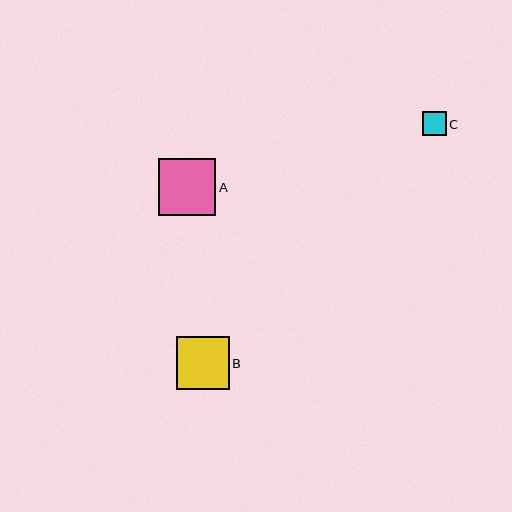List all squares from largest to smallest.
From largest to smallest: A, B, C.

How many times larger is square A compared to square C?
Square A is approximately 2.5 times the size of square C.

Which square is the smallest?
Square C is the smallest with a size of approximately 23 pixels.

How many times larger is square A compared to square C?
Square A is approximately 2.5 times the size of square C.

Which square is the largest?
Square A is the largest with a size of approximately 57 pixels.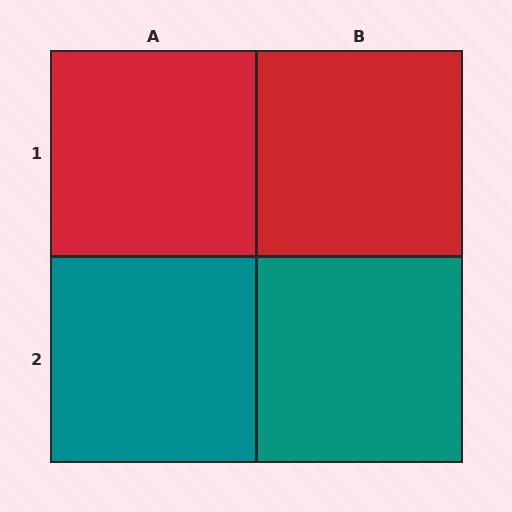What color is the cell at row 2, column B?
Teal.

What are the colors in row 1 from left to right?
Red, red.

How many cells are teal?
2 cells are teal.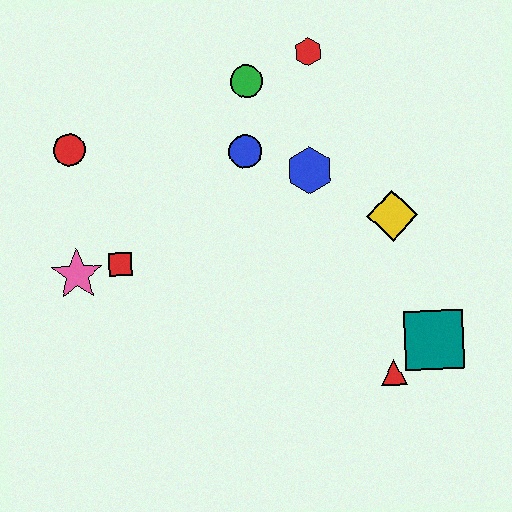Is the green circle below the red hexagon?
Yes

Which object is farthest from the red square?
The teal square is farthest from the red square.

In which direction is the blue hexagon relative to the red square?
The blue hexagon is to the right of the red square.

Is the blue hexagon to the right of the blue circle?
Yes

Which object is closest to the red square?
The pink star is closest to the red square.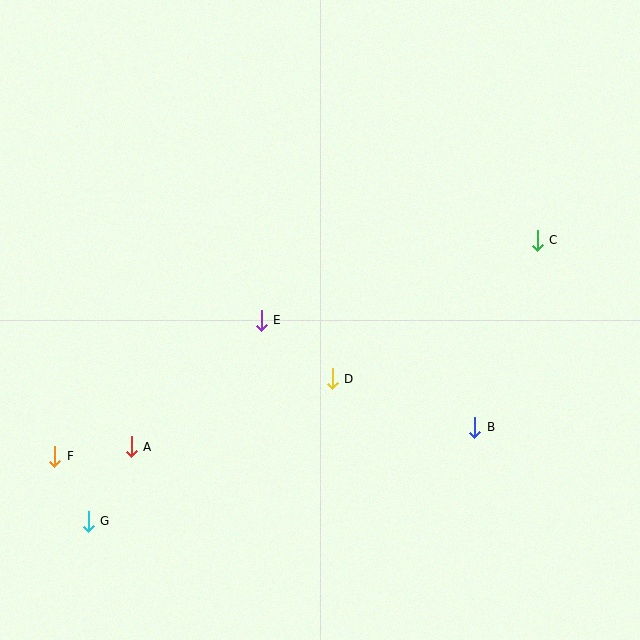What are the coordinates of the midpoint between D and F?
The midpoint between D and F is at (193, 417).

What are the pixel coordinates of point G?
Point G is at (88, 521).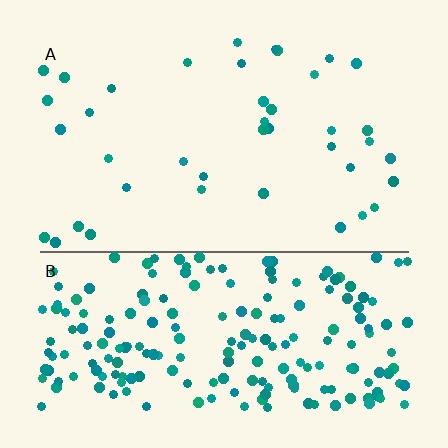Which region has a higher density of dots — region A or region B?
B (the bottom).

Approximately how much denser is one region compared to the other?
Approximately 5.4× — region B over region A.